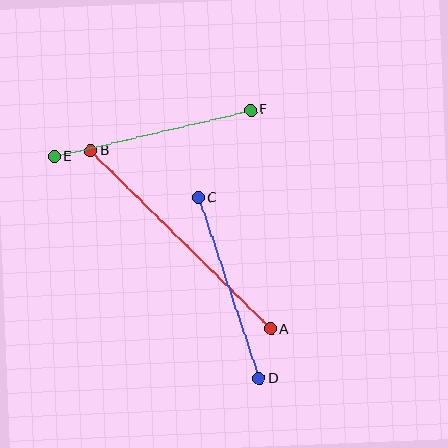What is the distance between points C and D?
The distance is approximately 191 pixels.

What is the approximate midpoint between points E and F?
The midpoint is at approximately (152, 133) pixels.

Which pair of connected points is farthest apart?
Points A and B are farthest apart.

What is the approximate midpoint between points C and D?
The midpoint is at approximately (229, 288) pixels.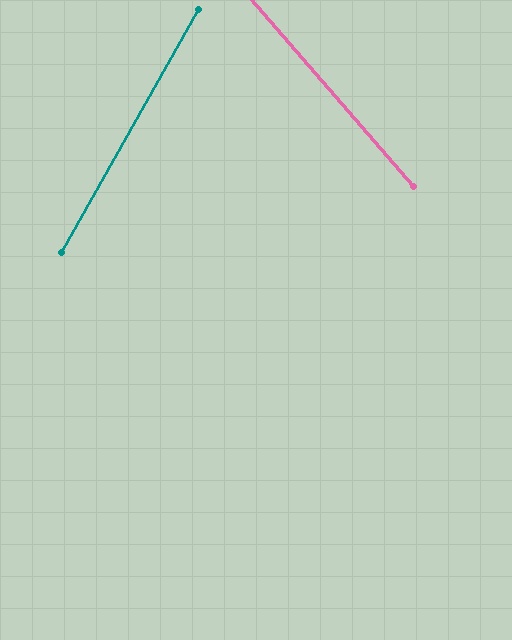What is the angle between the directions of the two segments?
Approximately 70 degrees.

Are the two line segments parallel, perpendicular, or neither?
Neither parallel nor perpendicular — they differ by about 70°.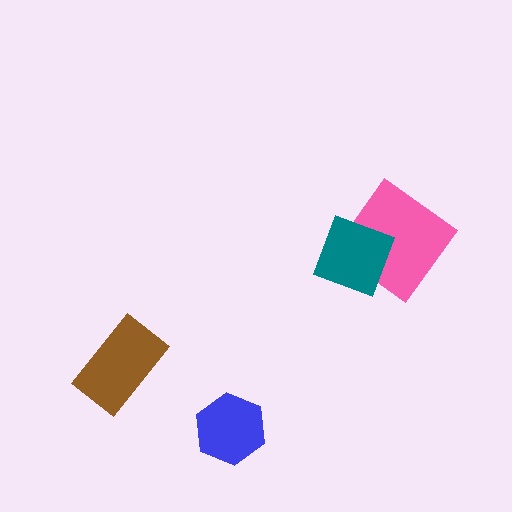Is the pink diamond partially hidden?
Yes, it is partially covered by another shape.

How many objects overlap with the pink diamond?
1 object overlaps with the pink diamond.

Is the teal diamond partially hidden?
No, no other shape covers it.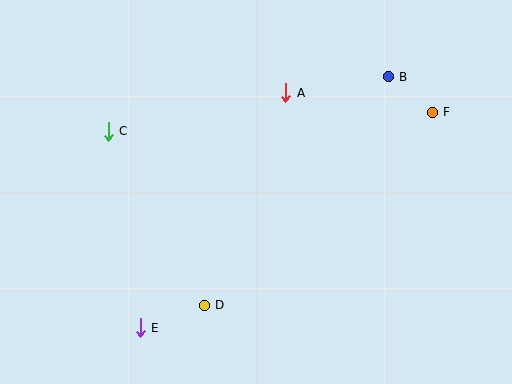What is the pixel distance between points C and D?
The distance between C and D is 199 pixels.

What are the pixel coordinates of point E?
Point E is at (140, 328).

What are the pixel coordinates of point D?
Point D is at (204, 305).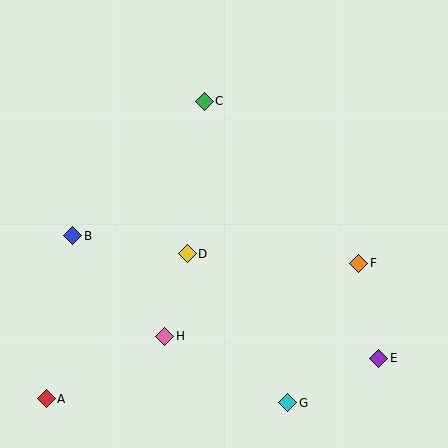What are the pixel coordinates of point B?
Point B is at (73, 236).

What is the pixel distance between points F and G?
The distance between F and G is 156 pixels.